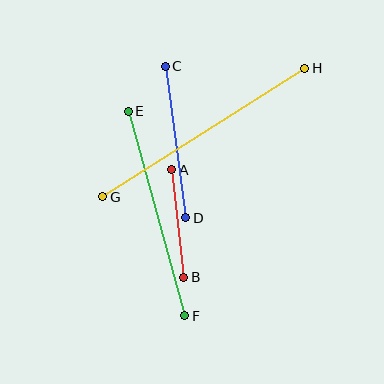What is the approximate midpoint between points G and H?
The midpoint is at approximately (204, 132) pixels.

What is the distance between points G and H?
The distance is approximately 239 pixels.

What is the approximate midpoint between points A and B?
The midpoint is at approximately (178, 224) pixels.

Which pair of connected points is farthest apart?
Points G and H are farthest apart.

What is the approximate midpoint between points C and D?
The midpoint is at approximately (175, 142) pixels.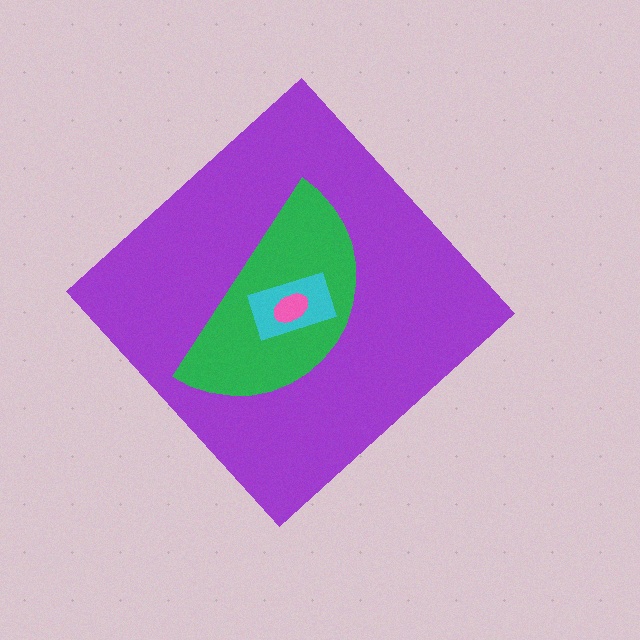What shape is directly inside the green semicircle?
The cyan rectangle.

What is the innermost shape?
The pink ellipse.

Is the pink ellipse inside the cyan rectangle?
Yes.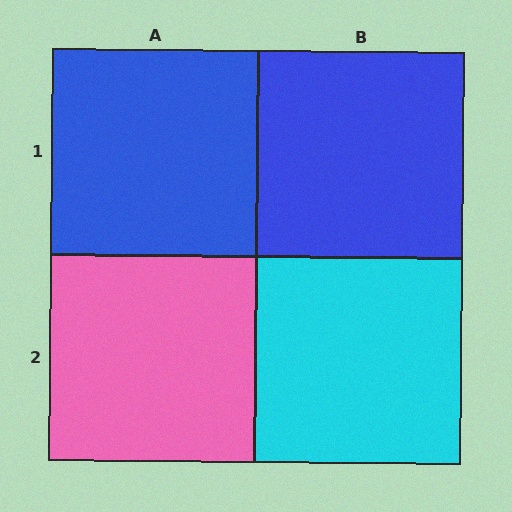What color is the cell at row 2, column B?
Cyan.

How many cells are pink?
1 cell is pink.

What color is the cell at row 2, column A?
Pink.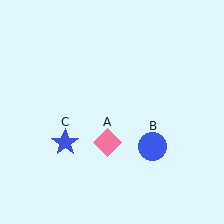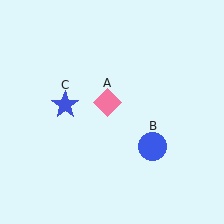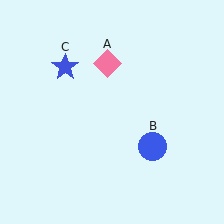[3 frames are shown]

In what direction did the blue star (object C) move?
The blue star (object C) moved up.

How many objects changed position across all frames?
2 objects changed position: pink diamond (object A), blue star (object C).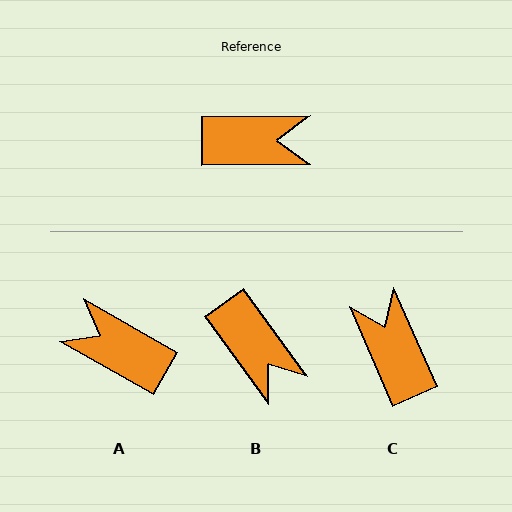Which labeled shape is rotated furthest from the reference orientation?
A, about 150 degrees away.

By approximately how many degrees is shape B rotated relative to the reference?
Approximately 55 degrees clockwise.